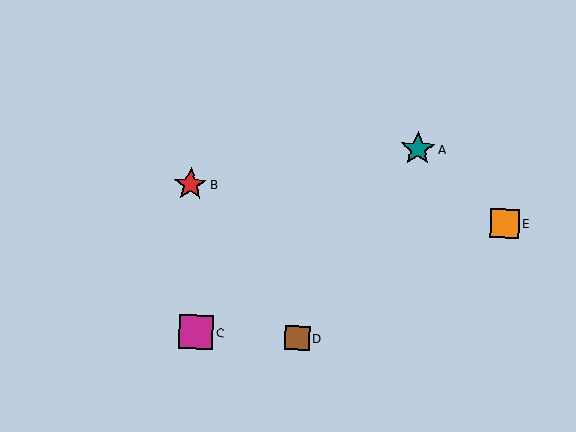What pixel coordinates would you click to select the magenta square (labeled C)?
Click at (196, 332) to select the magenta square C.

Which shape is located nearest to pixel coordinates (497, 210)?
The orange square (labeled E) at (505, 224) is nearest to that location.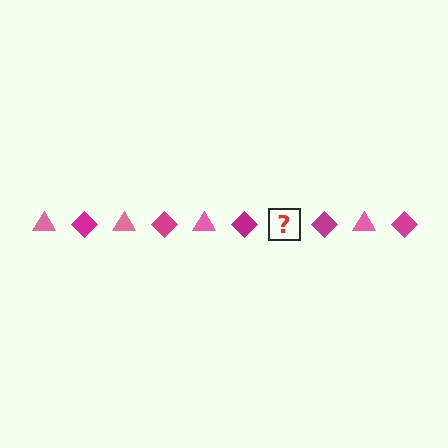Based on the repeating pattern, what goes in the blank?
The blank should be a pink triangle.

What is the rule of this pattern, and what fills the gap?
The rule is that the pattern alternates between pink triangle and magenta diamond. The gap should be filled with a pink triangle.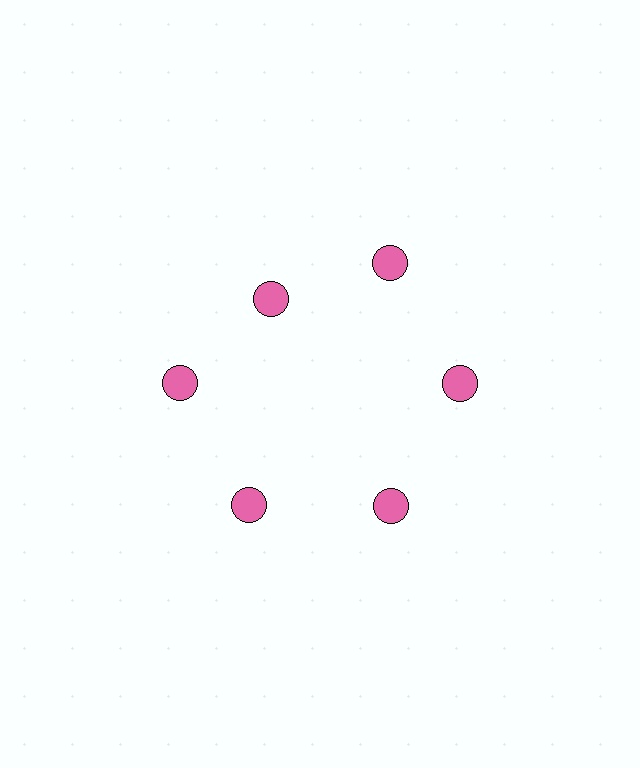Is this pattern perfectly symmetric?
No. The 6 pink circles are arranged in a ring, but one element near the 11 o'clock position is pulled inward toward the center, breaking the 6-fold rotational symmetry.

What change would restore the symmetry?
The symmetry would be restored by moving it outward, back onto the ring so that all 6 circles sit at equal angles and equal distance from the center.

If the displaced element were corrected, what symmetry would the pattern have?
It would have 6-fold rotational symmetry — the pattern would map onto itself every 60 degrees.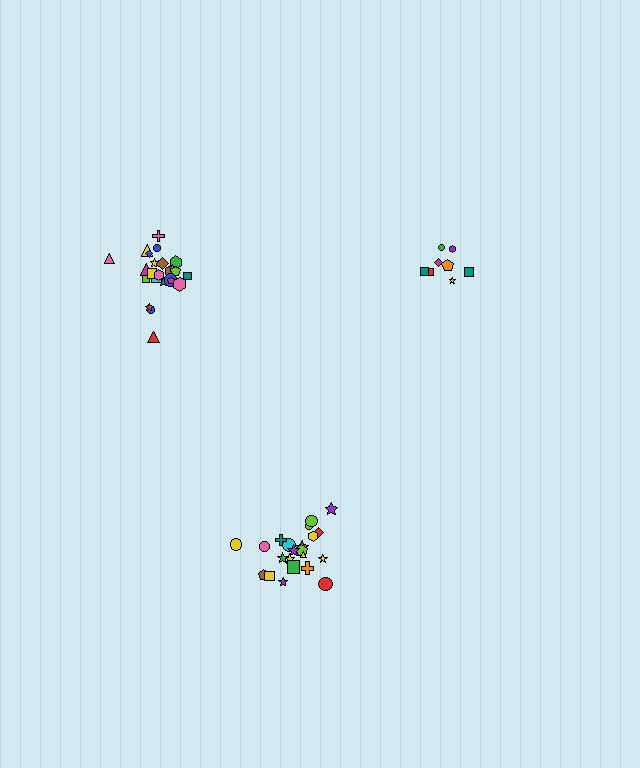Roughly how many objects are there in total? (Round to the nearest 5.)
Roughly 55 objects in total.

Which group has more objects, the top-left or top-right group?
The top-left group.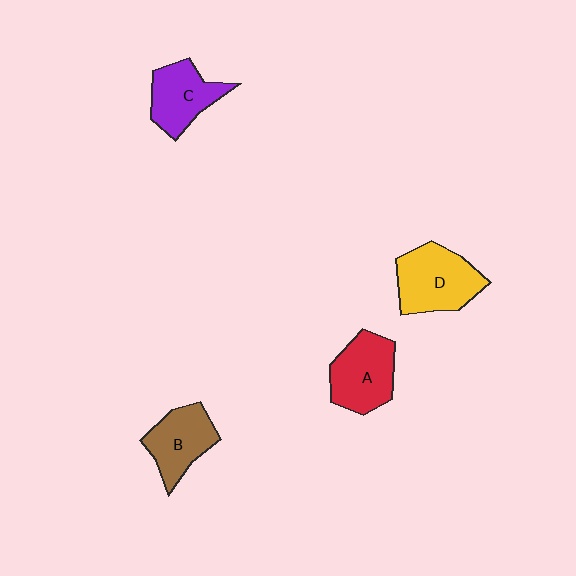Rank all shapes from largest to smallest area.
From largest to smallest: D (yellow), A (red), B (brown), C (purple).